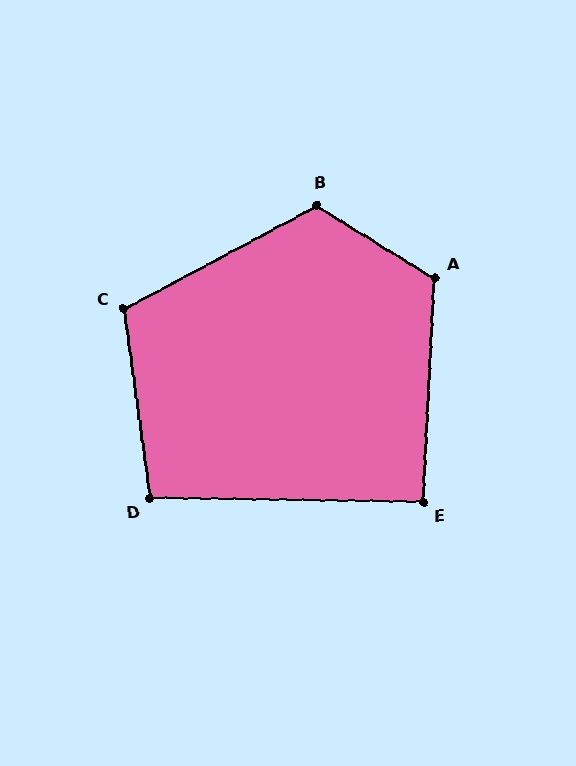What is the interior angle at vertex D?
Approximately 99 degrees (obtuse).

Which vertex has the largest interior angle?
B, at approximately 120 degrees.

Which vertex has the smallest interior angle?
E, at approximately 92 degrees.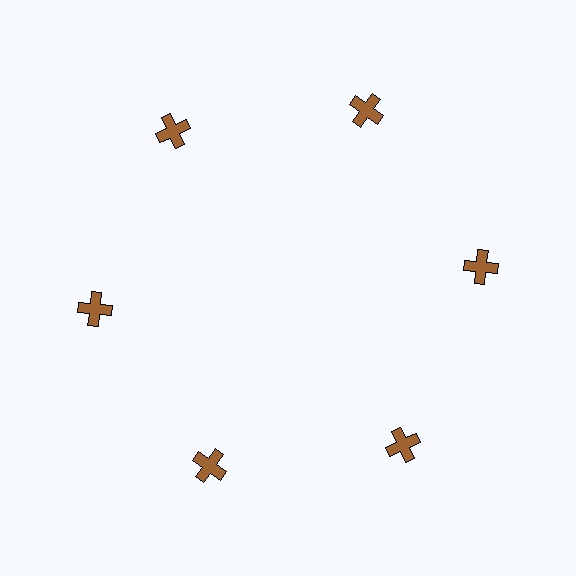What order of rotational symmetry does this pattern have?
This pattern has 6-fold rotational symmetry.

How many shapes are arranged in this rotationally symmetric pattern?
There are 6 shapes, arranged in 6 groups of 1.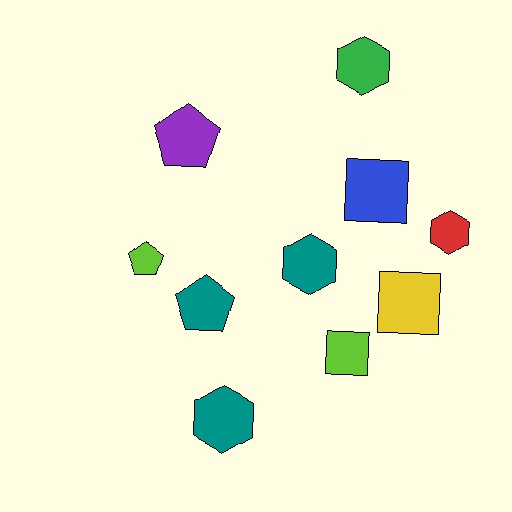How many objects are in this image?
There are 10 objects.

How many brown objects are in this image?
There are no brown objects.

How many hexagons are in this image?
There are 4 hexagons.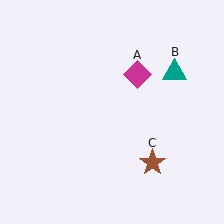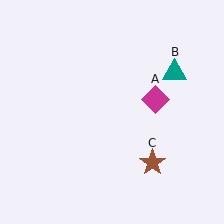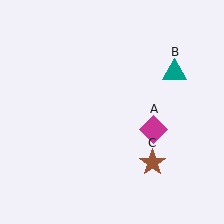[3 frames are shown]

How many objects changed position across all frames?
1 object changed position: magenta diamond (object A).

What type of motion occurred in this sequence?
The magenta diamond (object A) rotated clockwise around the center of the scene.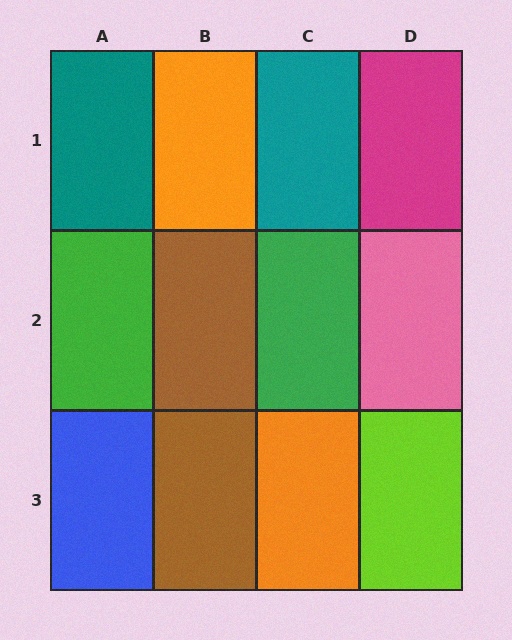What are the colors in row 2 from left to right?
Green, brown, green, pink.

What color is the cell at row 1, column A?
Teal.